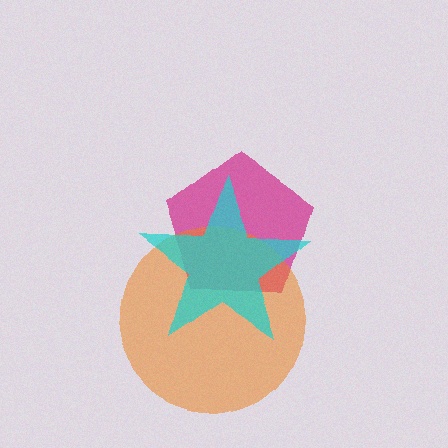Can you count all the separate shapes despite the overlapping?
Yes, there are 3 separate shapes.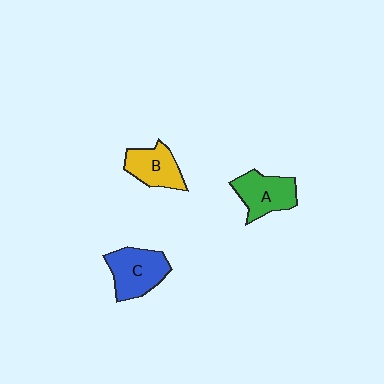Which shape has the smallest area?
Shape B (yellow).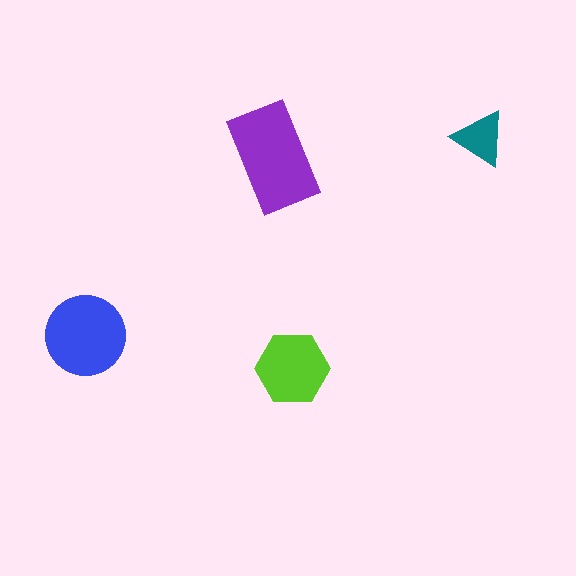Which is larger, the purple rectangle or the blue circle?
The purple rectangle.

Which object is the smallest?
The teal triangle.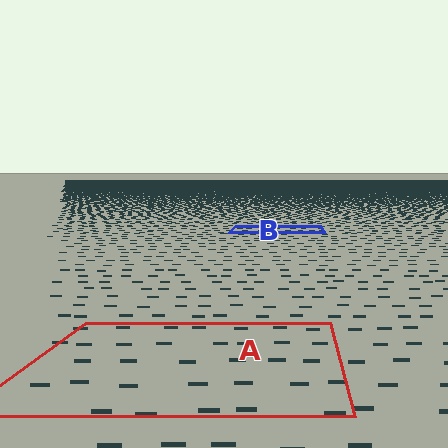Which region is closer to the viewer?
Region A is closer. The texture elements there are larger and more spread out.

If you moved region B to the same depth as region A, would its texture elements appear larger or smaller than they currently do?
They would appear larger. At a closer depth, the same texture elements are projected at a bigger on-screen size.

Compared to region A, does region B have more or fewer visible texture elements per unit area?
Region B has more texture elements per unit area — they are packed more densely because it is farther away.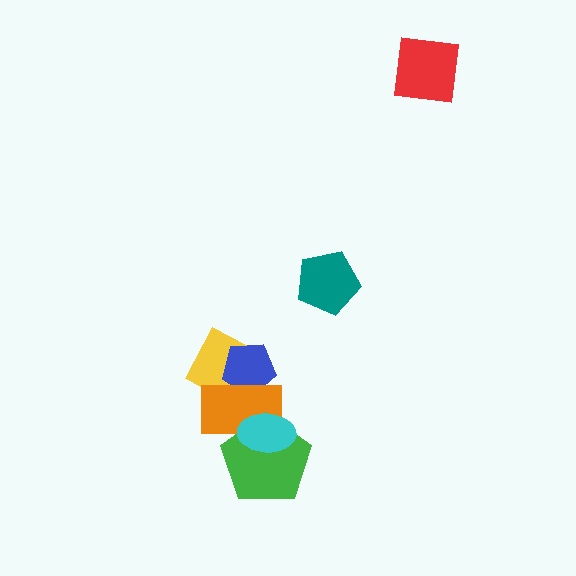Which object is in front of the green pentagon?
The cyan ellipse is in front of the green pentagon.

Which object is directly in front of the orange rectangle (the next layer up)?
The green pentagon is directly in front of the orange rectangle.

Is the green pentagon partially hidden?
Yes, it is partially covered by another shape.